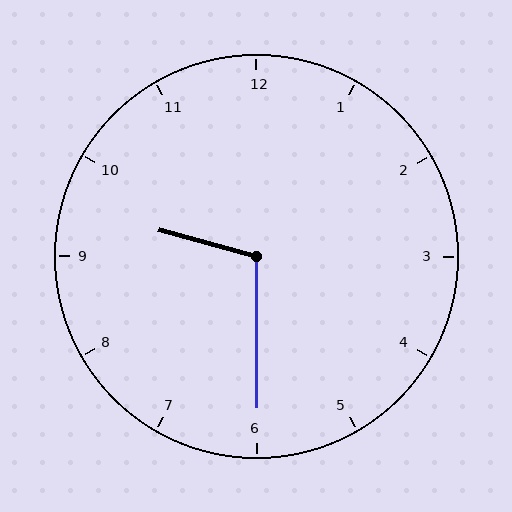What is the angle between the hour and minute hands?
Approximately 105 degrees.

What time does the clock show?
9:30.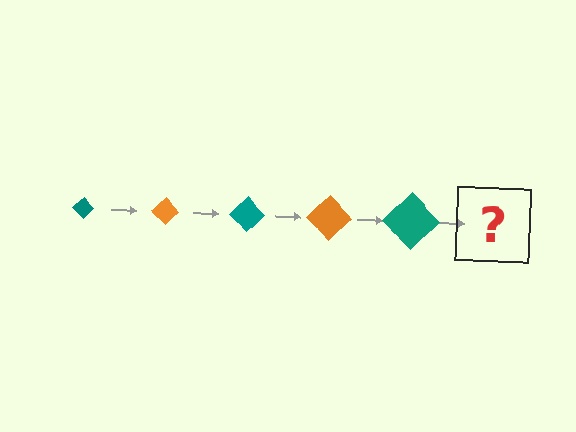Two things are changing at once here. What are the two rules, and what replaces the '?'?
The two rules are that the diamond grows larger each step and the color cycles through teal and orange. The '?' should be an orange diamond, larger than the previous one.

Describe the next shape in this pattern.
It should be an orange diamond, larger than the previous one.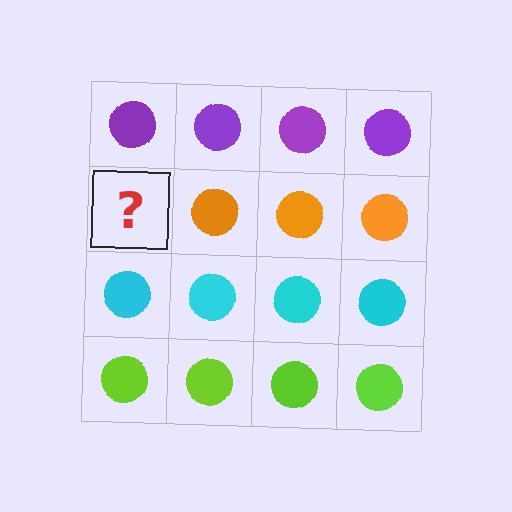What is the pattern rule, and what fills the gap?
The rule is that each row has a consistent color. The gap should be filled with an orange circle.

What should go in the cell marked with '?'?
The missing cell should contain an orange circle.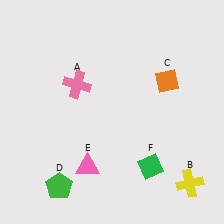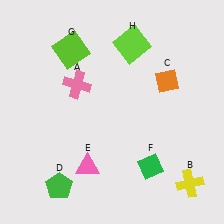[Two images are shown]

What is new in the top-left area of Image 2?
A lime square (G) was added in the top-left area of Image 2.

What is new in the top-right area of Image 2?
A lime square (H) was added in the top-right area of Image 2.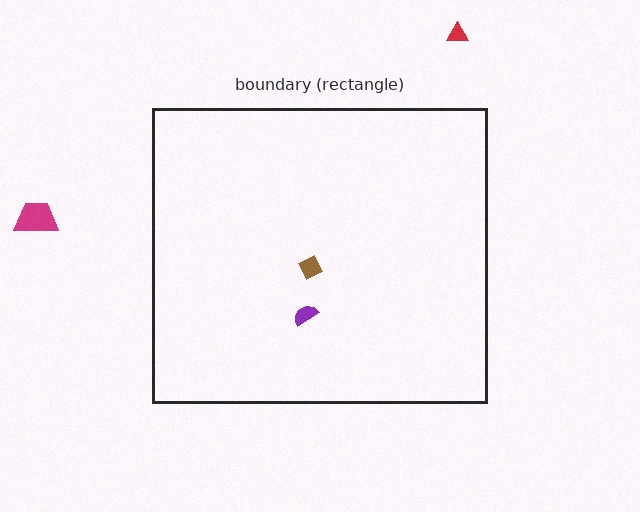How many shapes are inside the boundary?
2 inside, 2 outside.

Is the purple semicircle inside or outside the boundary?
Inside.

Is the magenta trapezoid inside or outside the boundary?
Outside.